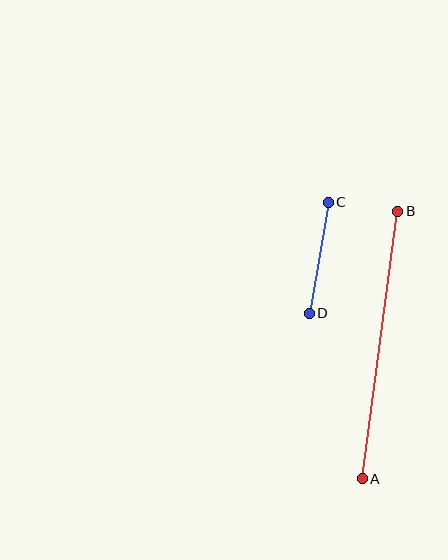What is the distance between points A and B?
The distance is approximately 270 pixels.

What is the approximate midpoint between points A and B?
The midpoint is at approximately (380, 345) pixels.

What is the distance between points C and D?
The distance is approximately 113 pixels.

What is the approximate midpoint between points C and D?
The midpoint is at approximately (319, 258) pixels.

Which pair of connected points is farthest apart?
Points A and B are farthest apart.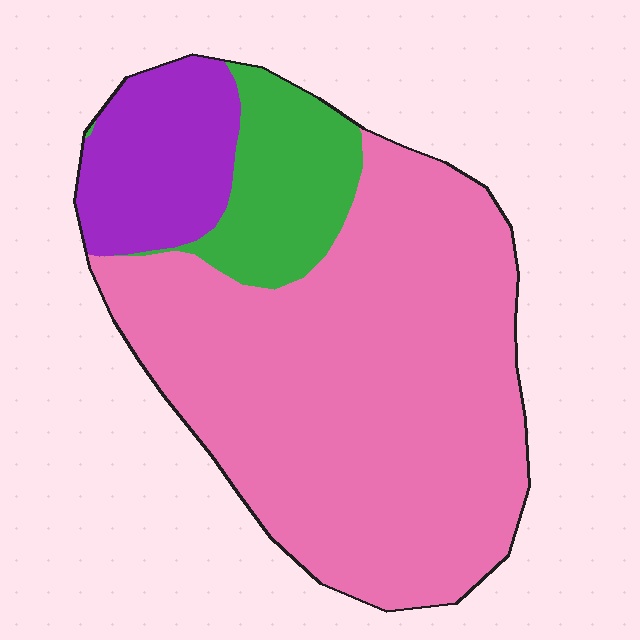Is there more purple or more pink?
Pink.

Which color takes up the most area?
Pink, at roughly 70%.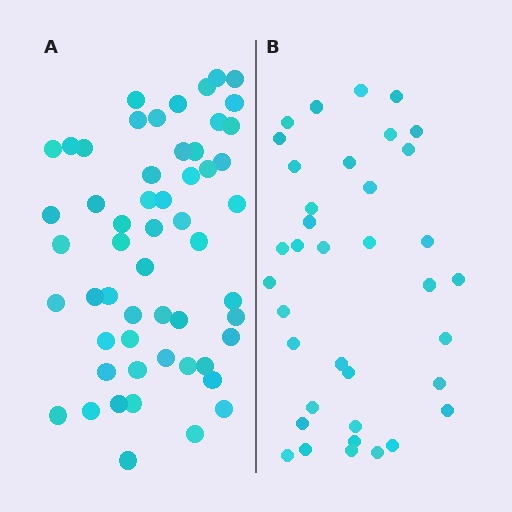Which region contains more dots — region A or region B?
Region A (the left region) has more dots.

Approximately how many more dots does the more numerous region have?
Region A has approximately 20 more dots than region B.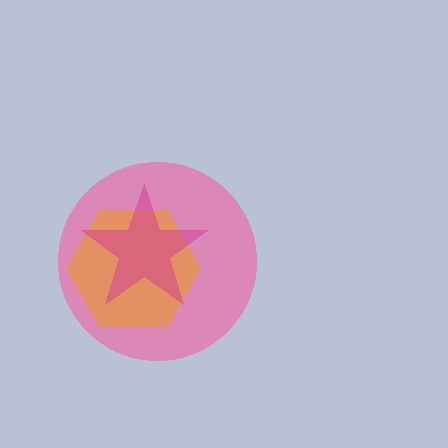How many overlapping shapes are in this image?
There are 3 overlapping shapes in the image.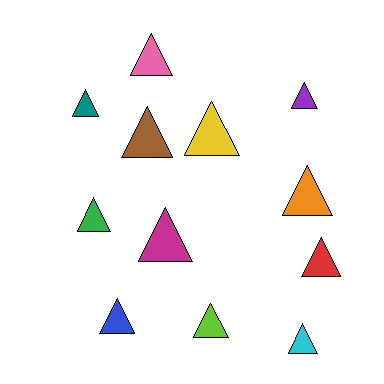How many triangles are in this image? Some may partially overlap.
There are 12 triangles.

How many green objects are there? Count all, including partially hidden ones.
There is 1 green object.